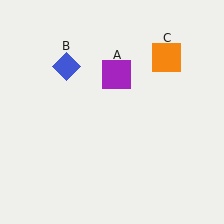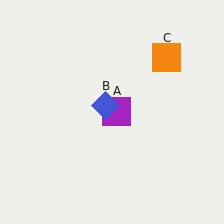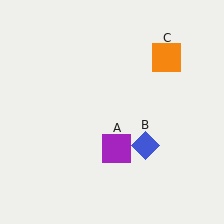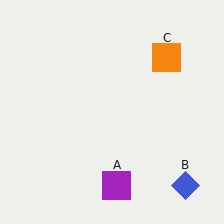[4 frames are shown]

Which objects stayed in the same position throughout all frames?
Orange square (object C) remained stationary.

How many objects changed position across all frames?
2 objects changed position: purple square (object A), blue diamond (object B).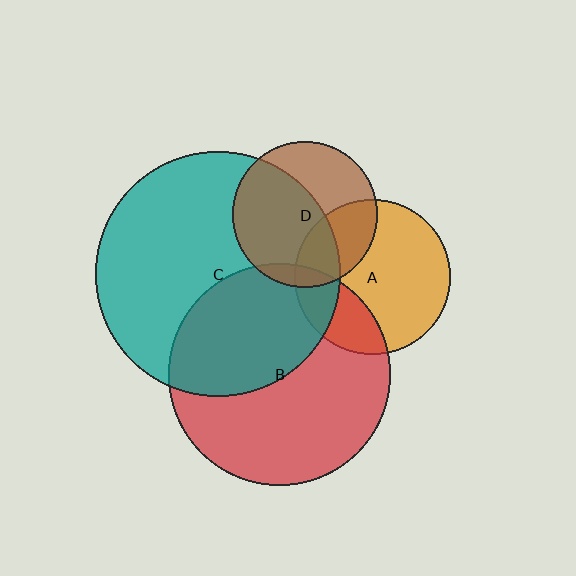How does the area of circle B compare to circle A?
Approximately 2.0 times.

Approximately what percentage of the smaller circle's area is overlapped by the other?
Approximately 25%.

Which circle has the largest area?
Circle C (teal).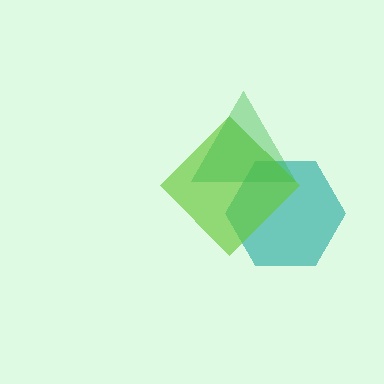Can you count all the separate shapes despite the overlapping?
Yes, there are 3 separate shapes.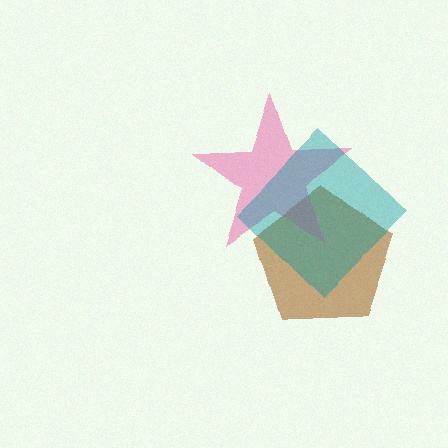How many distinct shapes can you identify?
There are 3 distinct shapes: a brown pentagon, a pink star, a teal diamond.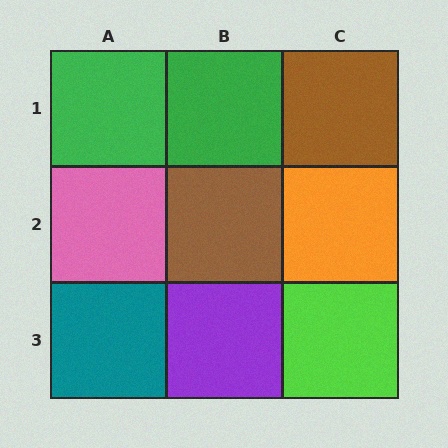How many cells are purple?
1 cell is purple.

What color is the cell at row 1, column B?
Green.